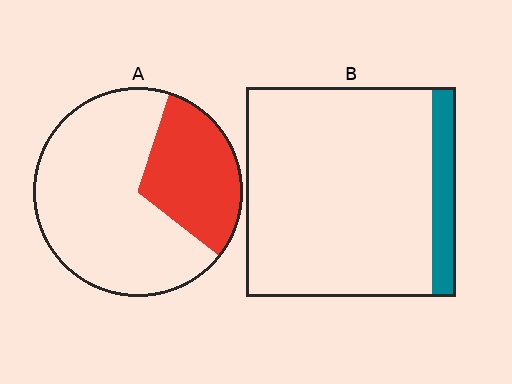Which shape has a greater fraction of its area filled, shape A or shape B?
Shape A.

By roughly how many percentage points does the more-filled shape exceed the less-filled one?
By roughly 20 percentage points (A over B).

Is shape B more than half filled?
No.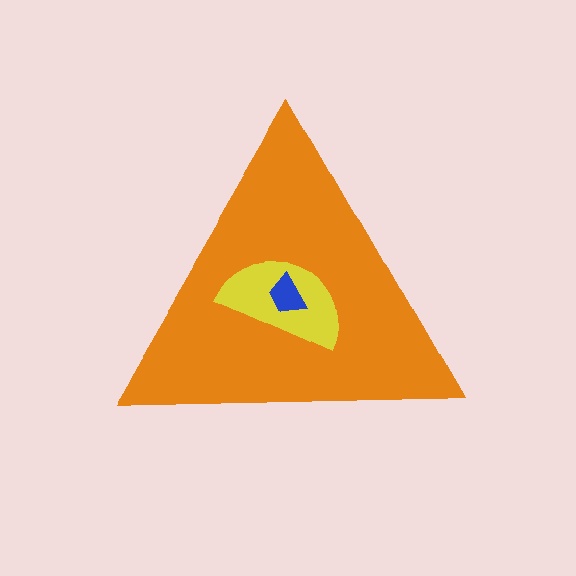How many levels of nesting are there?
3.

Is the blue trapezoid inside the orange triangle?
Yes.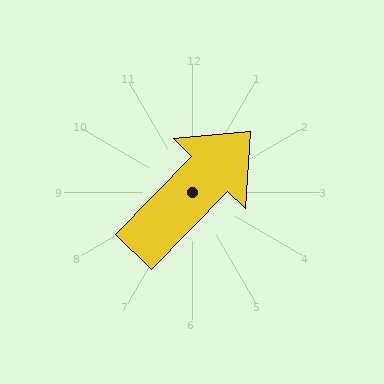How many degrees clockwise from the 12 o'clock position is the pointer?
Approximately 44 degrees.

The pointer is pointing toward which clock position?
Roughly 1 o'clock.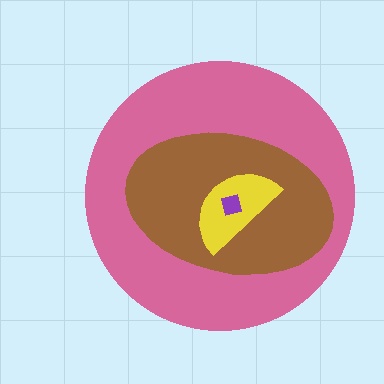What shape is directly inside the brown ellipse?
The yellow semicircle.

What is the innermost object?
The purple square.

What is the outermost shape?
The pink circle.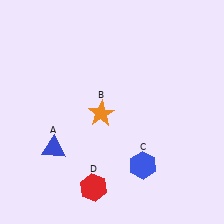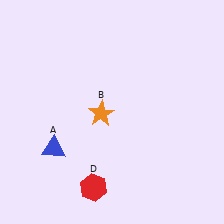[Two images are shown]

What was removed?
The blue hexagon (C) was removed in Image 2.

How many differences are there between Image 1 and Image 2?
There is 1 difference between the two images.